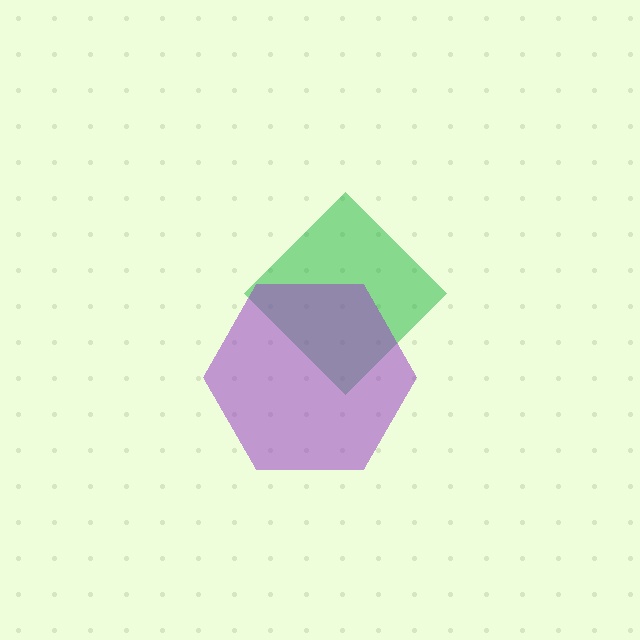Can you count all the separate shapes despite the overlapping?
Yes, there are 2 separate shapes.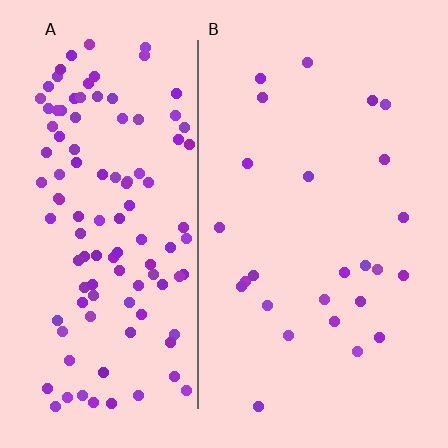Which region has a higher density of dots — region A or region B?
A (the left).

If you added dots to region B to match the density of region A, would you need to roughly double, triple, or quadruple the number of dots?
Approximately quadruple.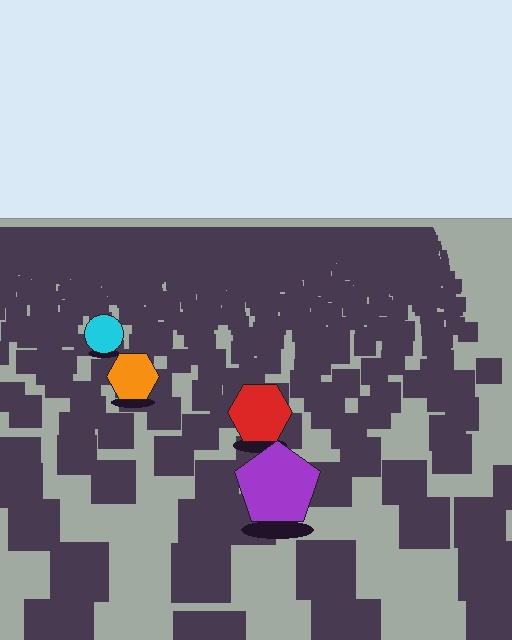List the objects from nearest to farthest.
From nearest to farthest: the purple pentagon, the red hexagon, the orange hexagon, the cyan circle.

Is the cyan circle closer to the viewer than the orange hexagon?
No. The orange hexagon is closer — you can tell from the texture gradient: the ground texture is coarser near it.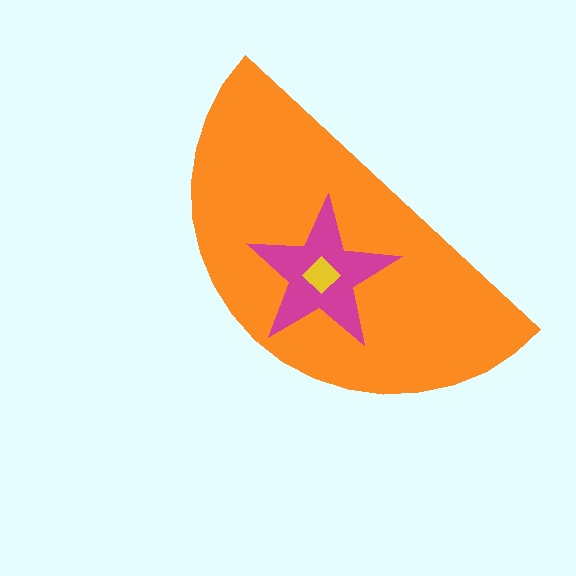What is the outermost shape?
The orange semicircle.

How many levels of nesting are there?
3.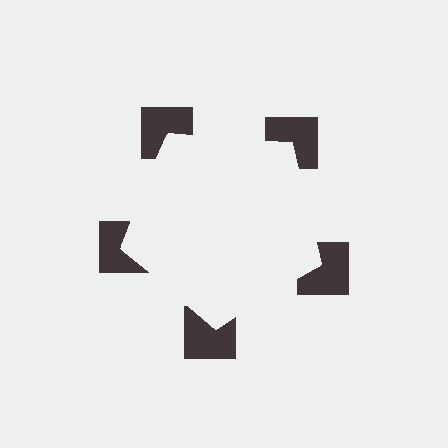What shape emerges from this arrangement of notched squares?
An illusory pentagon — its edges are inferred from the aligned wedge cuts in the notched squares, not physically drawn.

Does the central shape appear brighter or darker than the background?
It typically appears slightly brighter than the background, even though no actual brightness change is drawn.